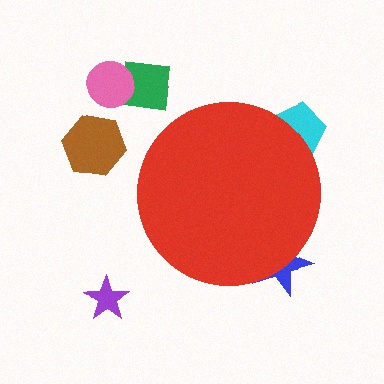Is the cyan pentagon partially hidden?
Yes, the cyan pentagon is partially hidden behind the red circle.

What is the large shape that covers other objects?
A red circle.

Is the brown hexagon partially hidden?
No, the brown hexagon is fully visible.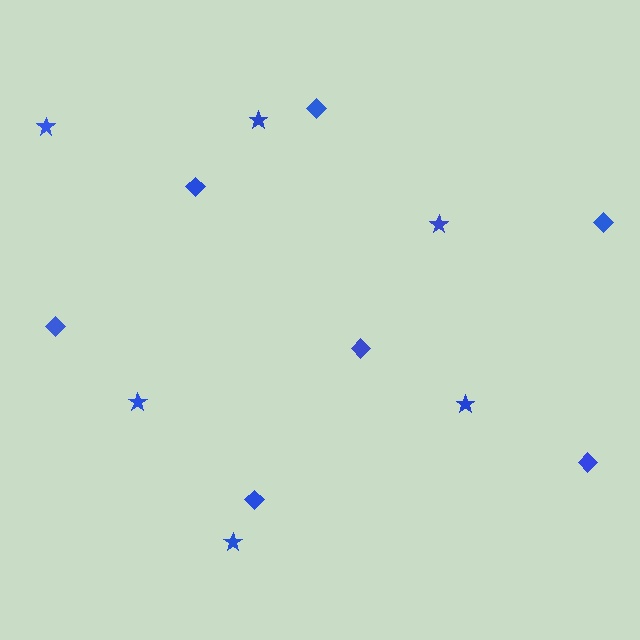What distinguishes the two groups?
There are 2 groups: one group of stars (6) and one group of diamonds (7).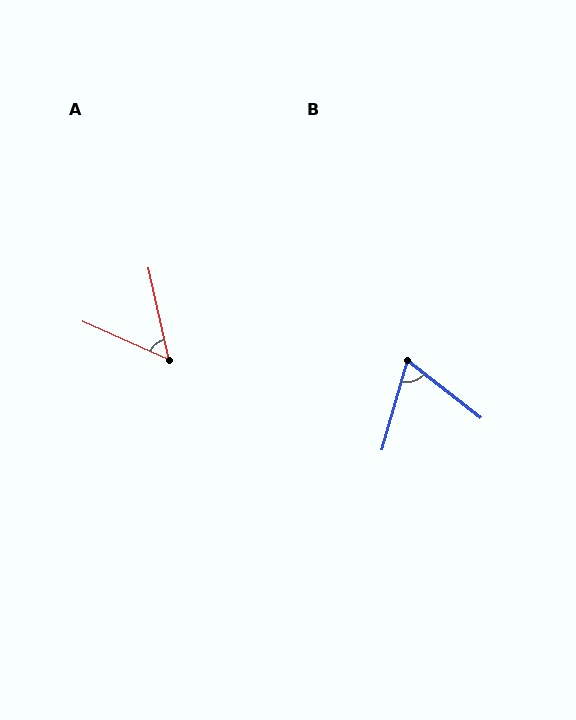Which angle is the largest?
B, at approximately 68 degrees.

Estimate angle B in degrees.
Approximately 68 degrees.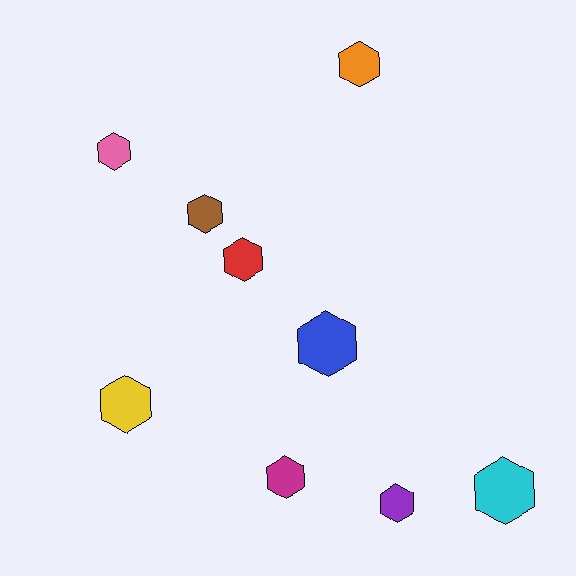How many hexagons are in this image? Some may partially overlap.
There are 9 hexagons.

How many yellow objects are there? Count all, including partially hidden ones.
There is 1 yellow object.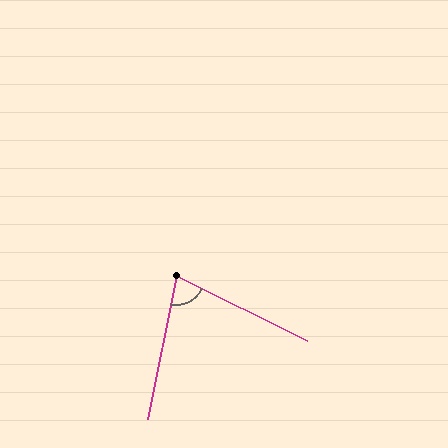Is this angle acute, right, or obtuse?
It is acute.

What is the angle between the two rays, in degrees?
Approximately 75 degrees.